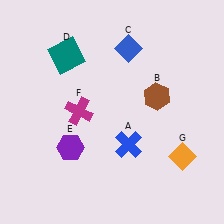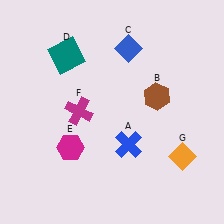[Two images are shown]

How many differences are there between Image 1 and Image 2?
There is 1 difference between the two images.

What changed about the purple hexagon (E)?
In Image 1, E is purple. In Image 2, it changed to magenta.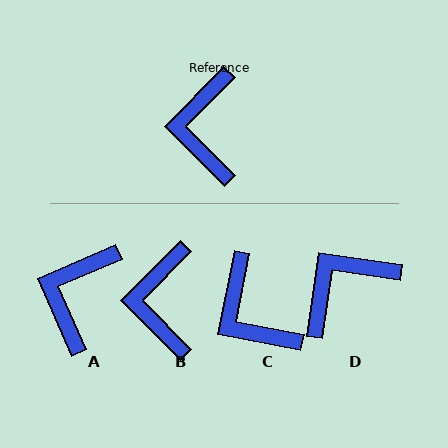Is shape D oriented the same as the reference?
No, it is off by about 53 degrees.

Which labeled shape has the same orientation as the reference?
B.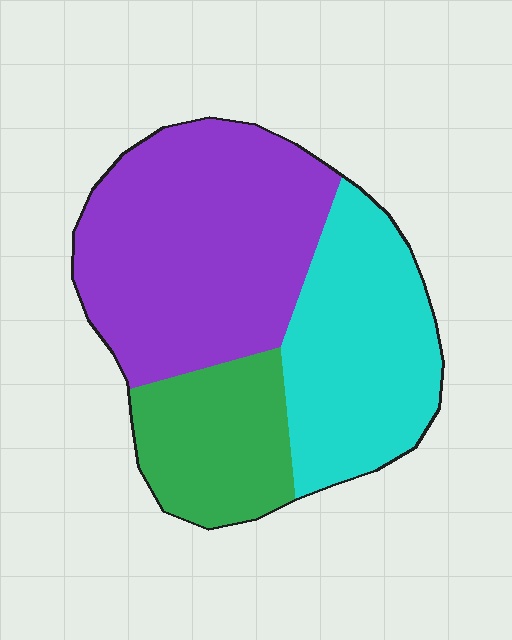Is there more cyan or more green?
Cyan.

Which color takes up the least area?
Green, at roughly 20%.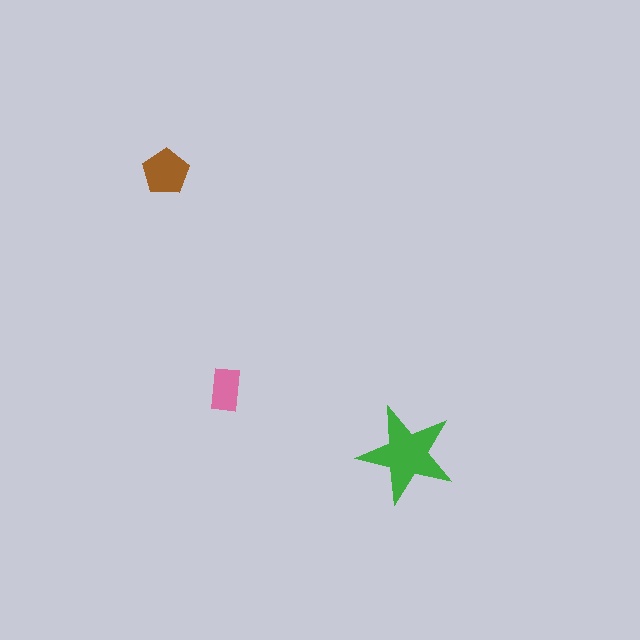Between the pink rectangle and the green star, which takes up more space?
The green star.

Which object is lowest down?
The green star is bottommost.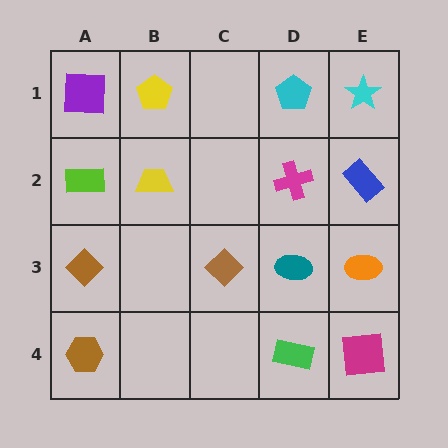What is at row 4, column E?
A magenta square.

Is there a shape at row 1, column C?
No, that cell is empty.